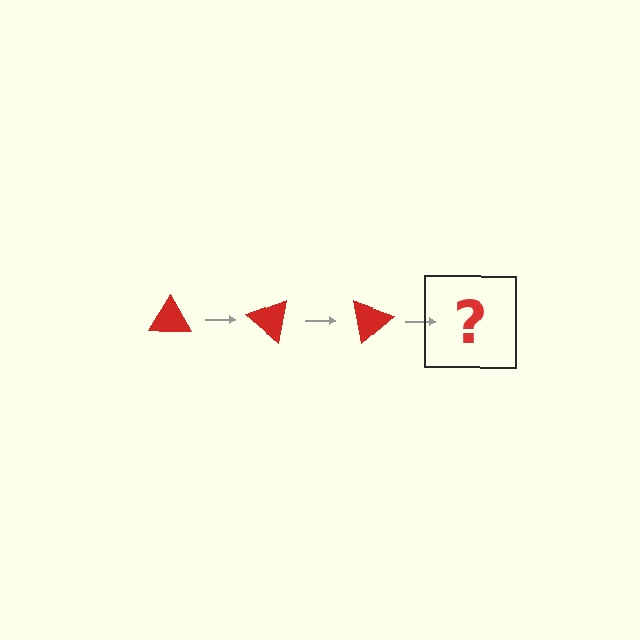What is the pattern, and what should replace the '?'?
The pattern is that the triangle rotates 40 degrees each step. The '?' should be a red triangle rotated 120 degrees.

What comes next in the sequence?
The next element should be a red triangle rotated 120 degrees.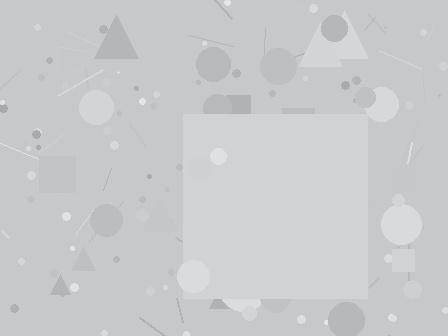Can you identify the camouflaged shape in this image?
The camouflaged shape is a square.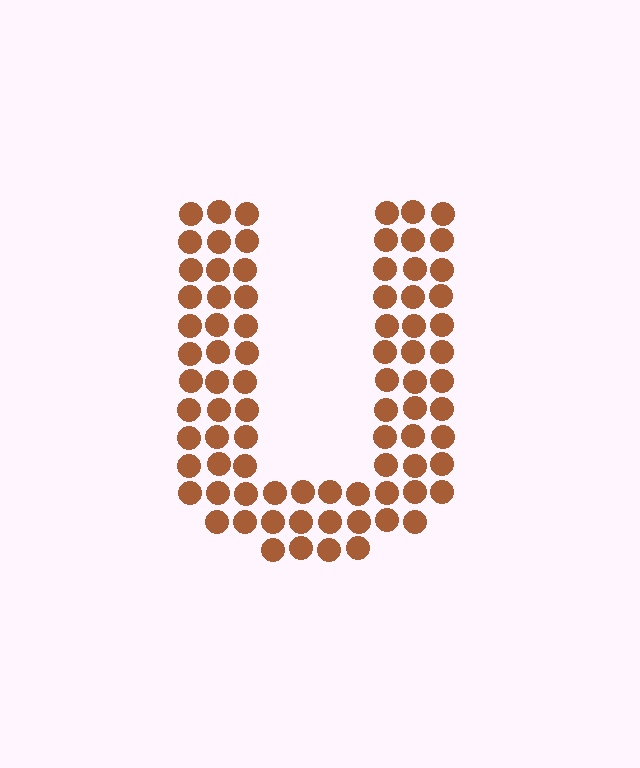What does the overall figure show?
The overall figure shows the letter U.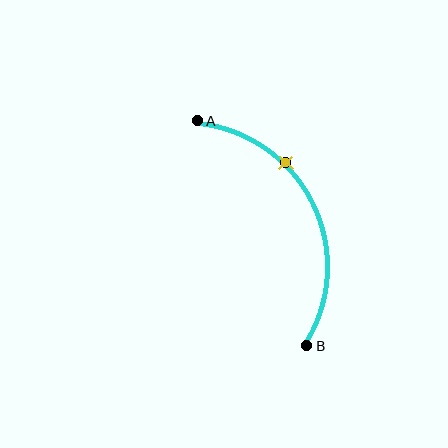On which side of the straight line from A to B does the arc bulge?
The arc bulges to the right of the straight line connecting A and B.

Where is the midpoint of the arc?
The arc midpoint is the point on the curve farthest from the straight line joining A and B. It sits to the right of that line.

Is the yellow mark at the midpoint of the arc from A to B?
No. The yellow mark lies on the arc but is closer to endpoint A. The arc midpoint would be at the point on the curve equidistant along the arc from both A and B.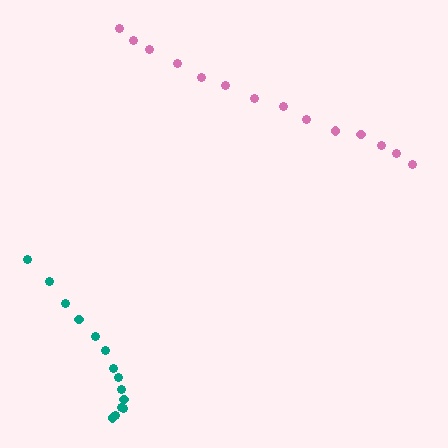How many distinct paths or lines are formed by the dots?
There are 2 distinct paths.